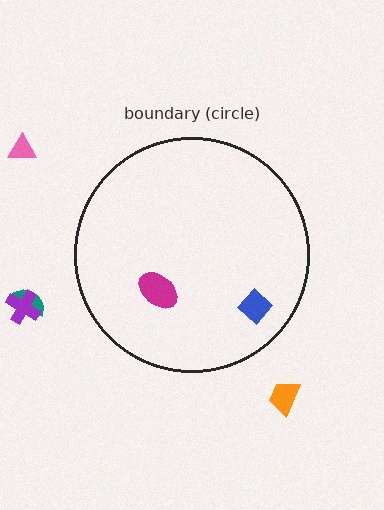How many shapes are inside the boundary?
2 inside, 4 outside.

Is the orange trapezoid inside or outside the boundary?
Outside.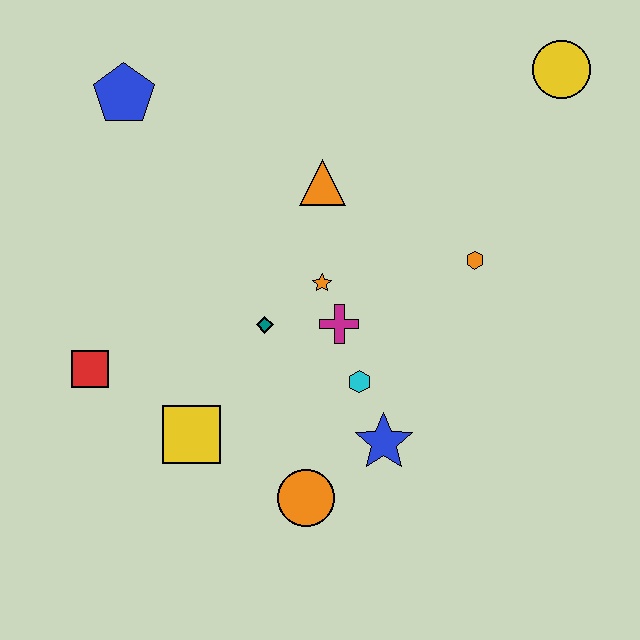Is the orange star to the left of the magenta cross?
Yes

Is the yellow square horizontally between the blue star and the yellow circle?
No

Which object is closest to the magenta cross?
The orange star is closest to the magenta cross.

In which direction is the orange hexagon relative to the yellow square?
The orange hexagon is to the right of the yellow square.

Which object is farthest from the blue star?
The blue pentagon is farthest from the blue star.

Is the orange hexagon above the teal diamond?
Yes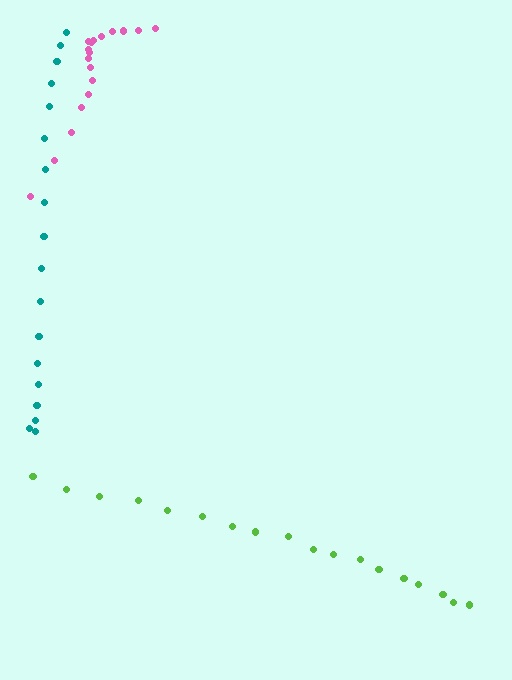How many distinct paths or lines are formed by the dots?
There are 3 distinct paths.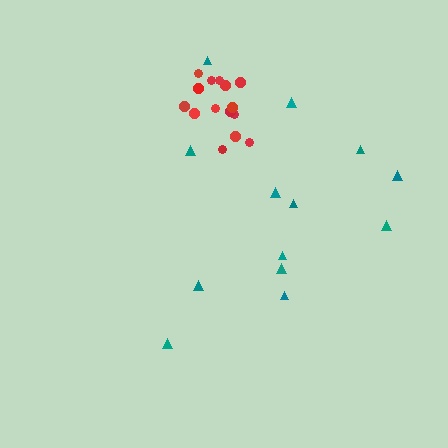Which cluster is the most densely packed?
Red.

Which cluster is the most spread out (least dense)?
Teal.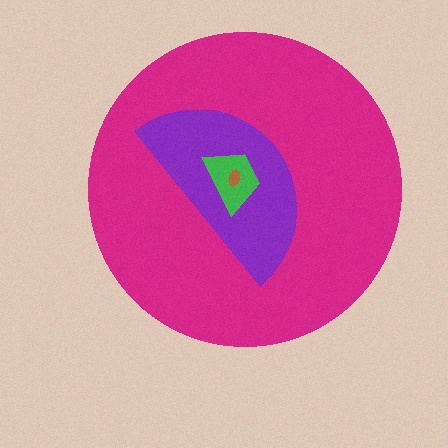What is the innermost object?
The brown ellipse.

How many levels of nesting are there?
4.